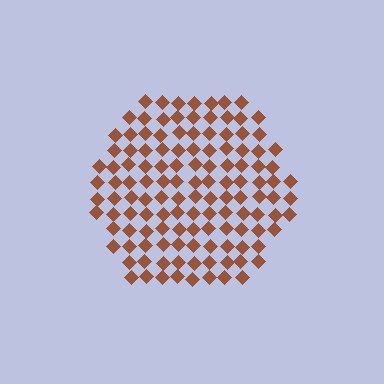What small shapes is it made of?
It is made of small diamonds.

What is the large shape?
The large shape is a hexagon.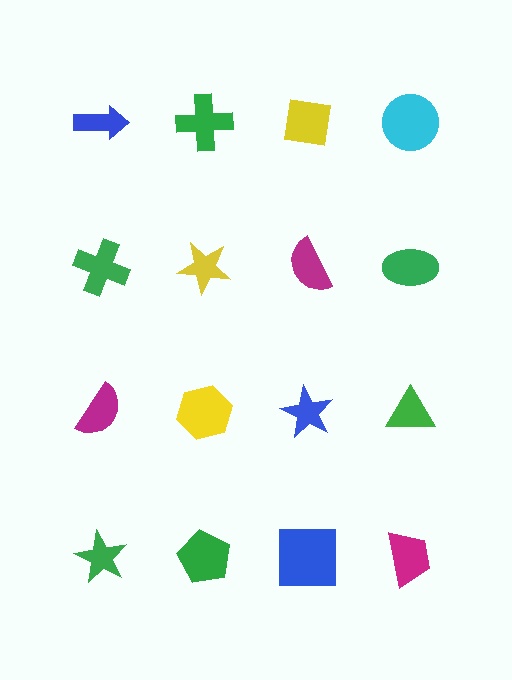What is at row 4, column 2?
A green pentagon.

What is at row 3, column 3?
A blue star.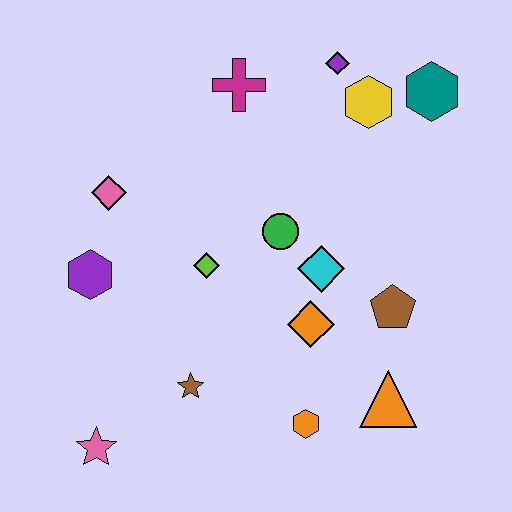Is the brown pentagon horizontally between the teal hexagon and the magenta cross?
Yes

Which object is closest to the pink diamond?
The purple hexagon is closest to the pink diamond.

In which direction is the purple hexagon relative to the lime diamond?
The purple hexagon is to the left of the lime diamond.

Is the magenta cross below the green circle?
No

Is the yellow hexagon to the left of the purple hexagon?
No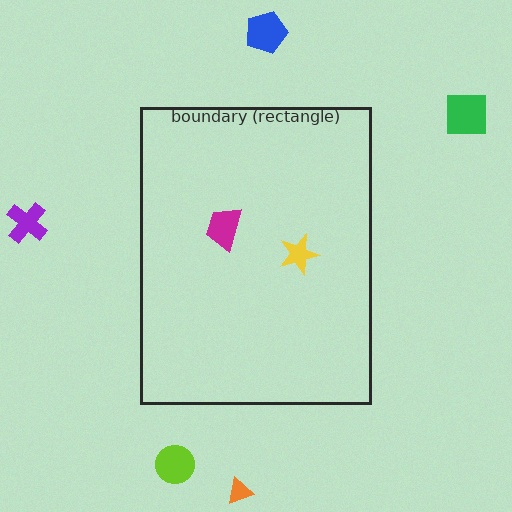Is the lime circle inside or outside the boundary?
Outside.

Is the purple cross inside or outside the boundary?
Outside.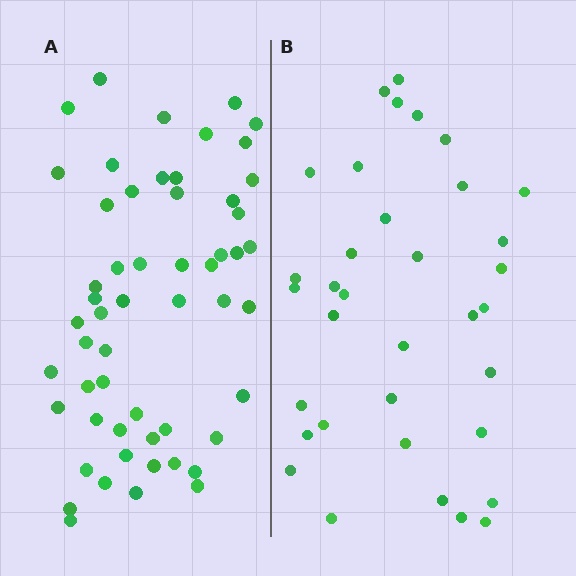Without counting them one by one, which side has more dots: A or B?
Region A (the left region) has more dots.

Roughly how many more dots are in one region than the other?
Region A has approximately 20 more dots than region B.